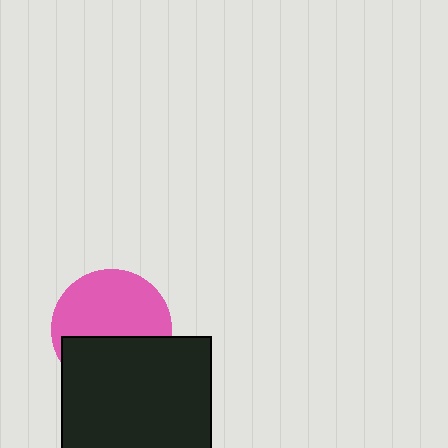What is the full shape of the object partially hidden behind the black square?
The partially hidden object is a pink circle.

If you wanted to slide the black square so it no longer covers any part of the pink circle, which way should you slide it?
Slide it down — that is the most direct way to separate the two shapes.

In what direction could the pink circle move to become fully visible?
The pink circle could move up. That would shift it out from behind the black square entirely.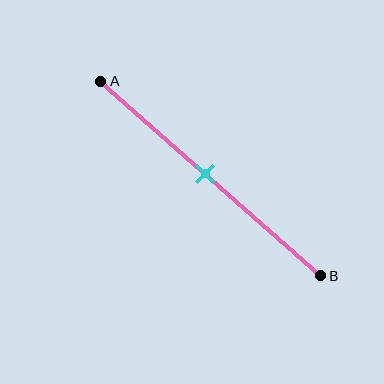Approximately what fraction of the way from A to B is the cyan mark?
The cyan mark is approximately 50% of the way from A to B.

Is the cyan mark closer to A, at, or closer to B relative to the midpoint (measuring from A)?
The cyan mark is approximately at the midpoint of segment AB.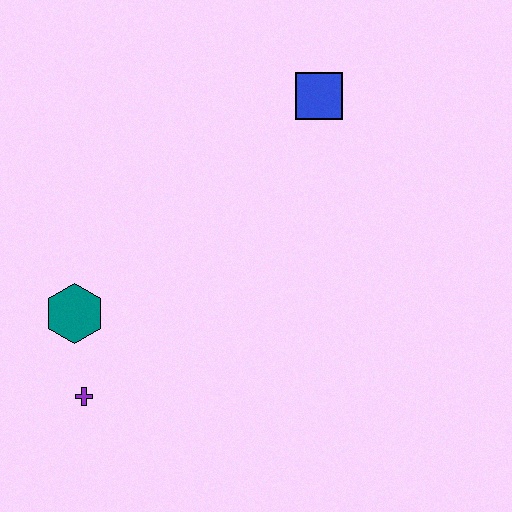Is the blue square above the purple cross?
Yes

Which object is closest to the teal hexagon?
The purple cross is closest to the teal hexagon.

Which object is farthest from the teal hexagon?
The blue square is farthest from the teal hexagon.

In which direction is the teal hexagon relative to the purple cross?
The teal hexagon is above the purple cross.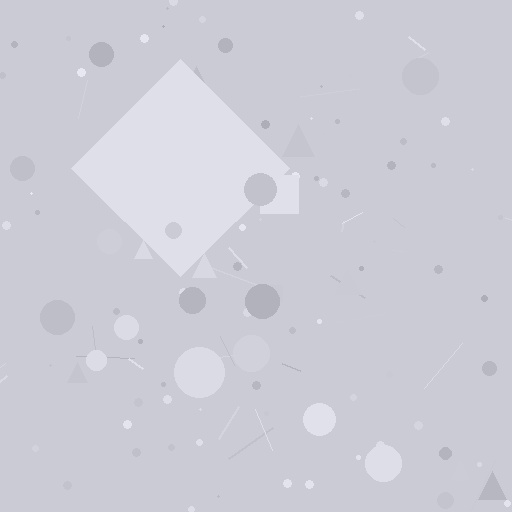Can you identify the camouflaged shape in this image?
The camouflaged shape is a diamond.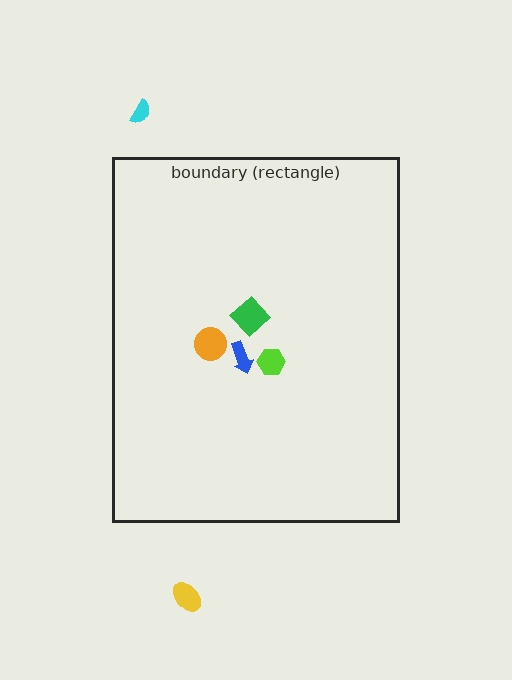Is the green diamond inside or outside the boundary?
Inside.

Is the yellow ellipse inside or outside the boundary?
Outside.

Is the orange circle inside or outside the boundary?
Inside.